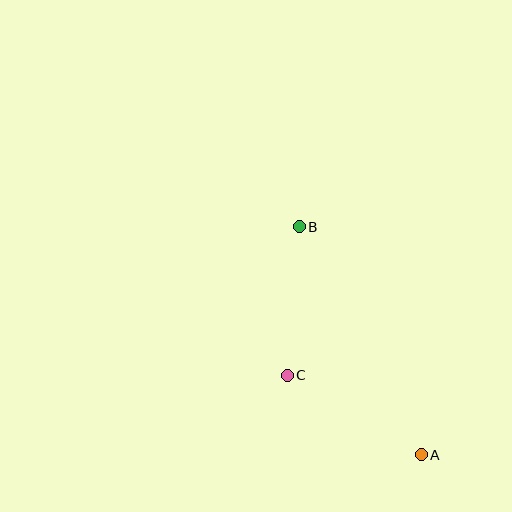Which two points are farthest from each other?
Points A and B are farthest from each other.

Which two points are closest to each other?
Points B and C are closest to each other.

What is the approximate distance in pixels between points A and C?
The distance between A and C is approximately 156 pixels.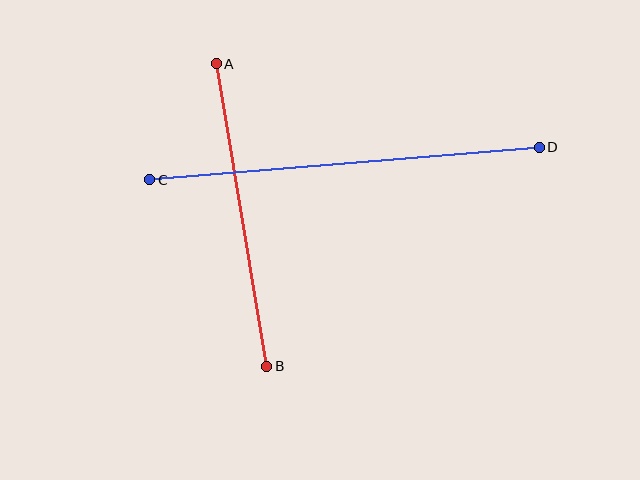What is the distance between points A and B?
The distance is approximately 306 pixels.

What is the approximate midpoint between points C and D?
The midpoint is at approximately (344, 164) pixels.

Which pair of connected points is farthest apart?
Points C and D are farthest apart.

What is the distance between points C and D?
The distance is approximately 391 pixels.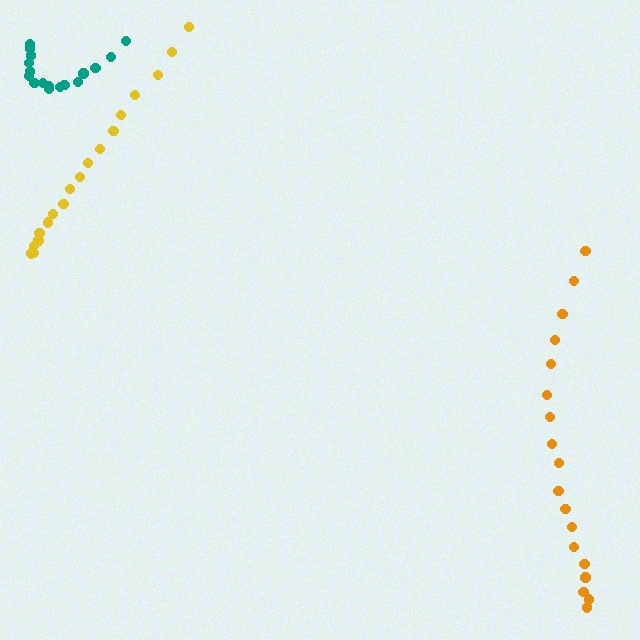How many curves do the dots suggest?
There are 3 distinct paths.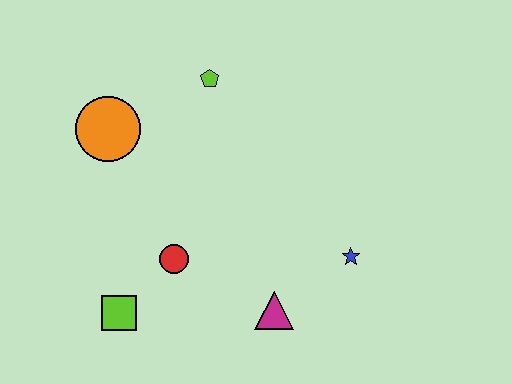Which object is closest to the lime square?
The red circle is closest to the lime square.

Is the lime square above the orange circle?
No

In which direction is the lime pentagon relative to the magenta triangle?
The lime pentagon is above the magenta triangle.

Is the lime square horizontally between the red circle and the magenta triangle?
No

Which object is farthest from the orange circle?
The blue star is farthest from the orange circle.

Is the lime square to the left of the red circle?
Yes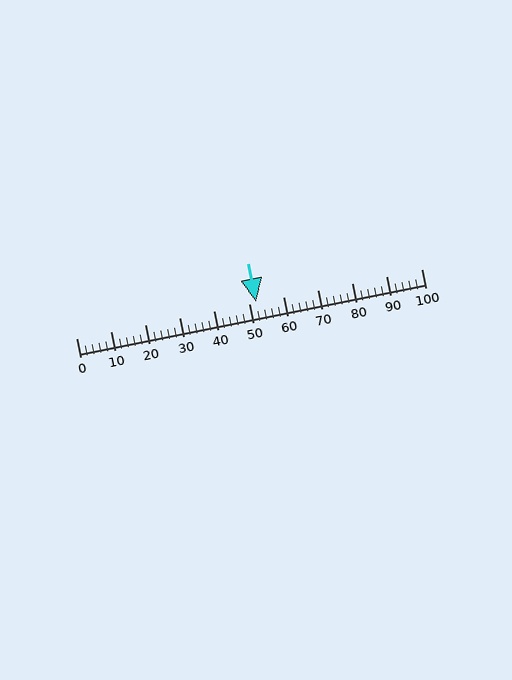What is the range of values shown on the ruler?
The ruler shows values from 0 to 100.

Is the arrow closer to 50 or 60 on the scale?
The arrow is closer to 50.